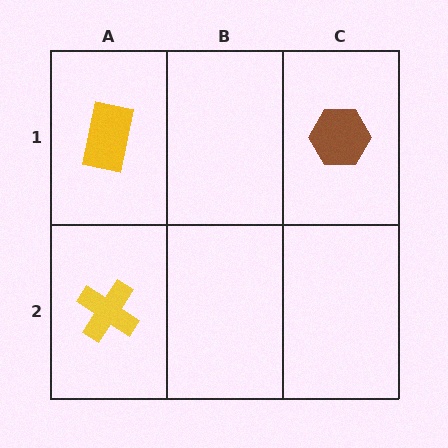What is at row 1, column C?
A brown hexagon.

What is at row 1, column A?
A yellow rectangle.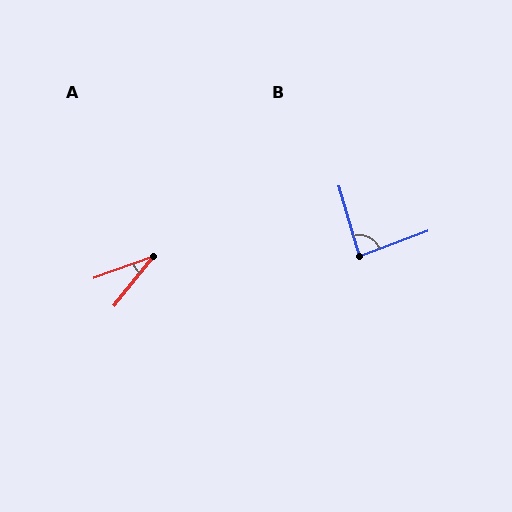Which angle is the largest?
B, at approximately 85 degrees.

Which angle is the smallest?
A, at approximately 31 degrees.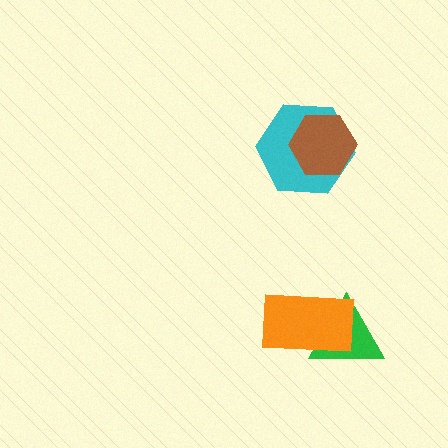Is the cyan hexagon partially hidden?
Yes, it is partially covered by another shape.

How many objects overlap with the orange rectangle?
1 object overlaps with the orange rectangle.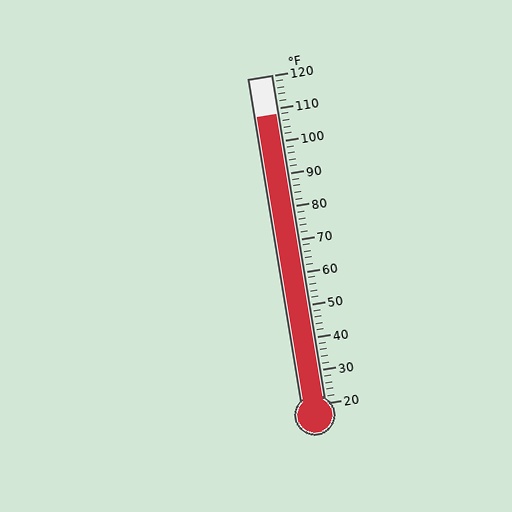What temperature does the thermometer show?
The thermometer shows approximately 108°F.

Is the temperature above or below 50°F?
The temperature is above 50°F.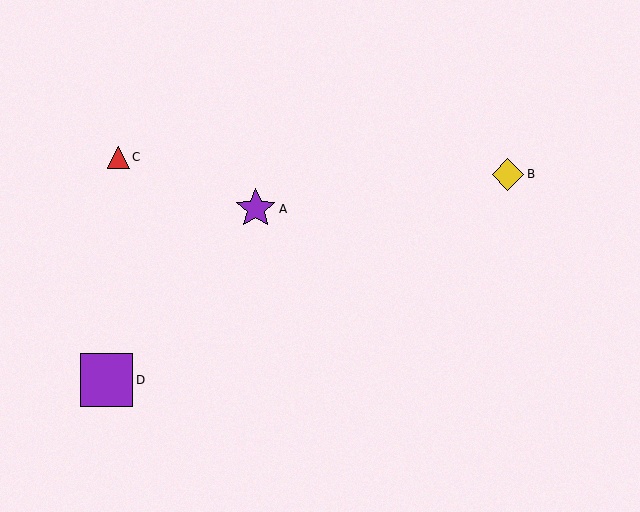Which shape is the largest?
The purple square (labeled D) is the largest.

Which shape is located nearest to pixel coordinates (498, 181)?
The yellow diamond (labeled B) at (508, 174) is nearest to that location.